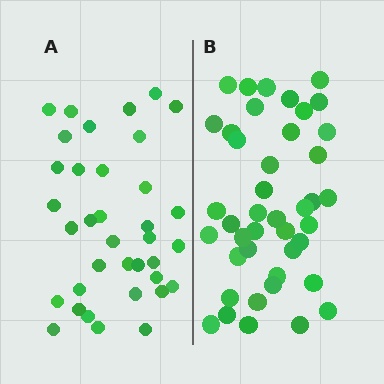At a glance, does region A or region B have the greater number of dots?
Region B (the right region) has more dots.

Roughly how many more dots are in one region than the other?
Region B has about 6 more dots than region A.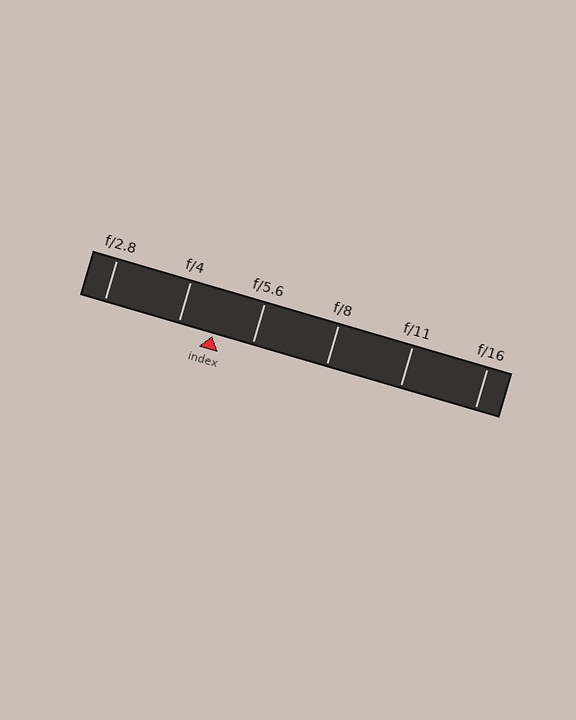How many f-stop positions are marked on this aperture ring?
There are 6 f-stop positions marked.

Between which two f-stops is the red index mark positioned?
The index mark is between f/4 and f/5.6.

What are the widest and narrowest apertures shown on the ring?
The widest aperture shown is f/2.8 and the narrowest is f/16.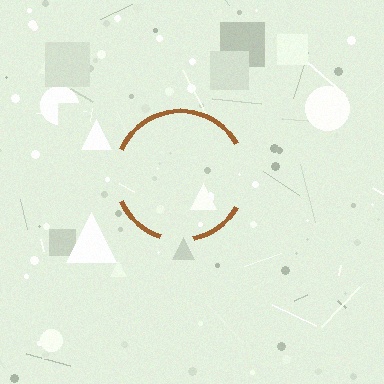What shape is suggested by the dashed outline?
The dashed outline suggests a circle.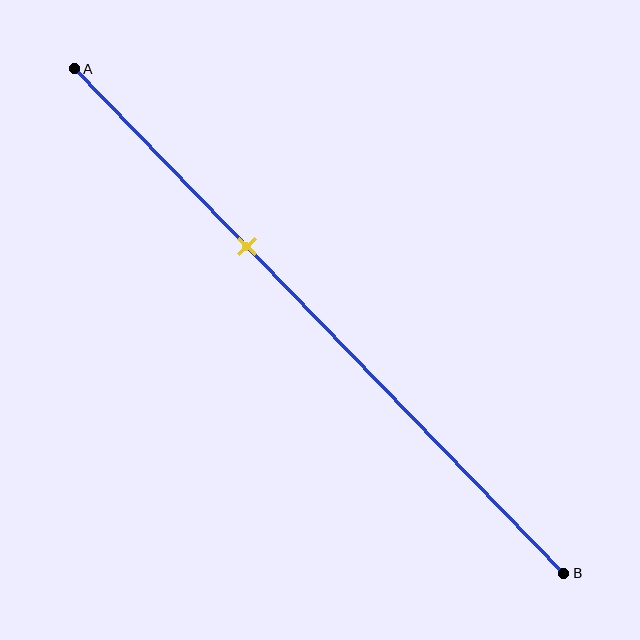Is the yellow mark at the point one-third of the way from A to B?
Yes, the mark is approximately at the one-third point.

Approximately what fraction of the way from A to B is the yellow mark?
The yellow mark is approximately 35% of the way from A to B.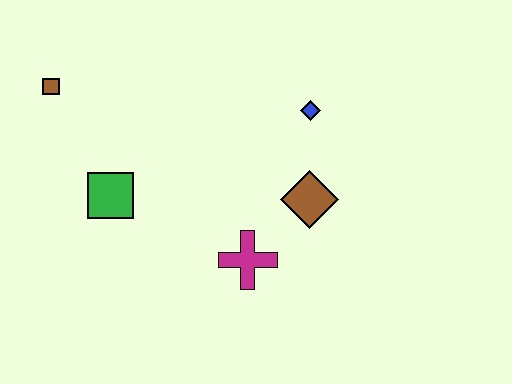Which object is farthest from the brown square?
The brown diamond is farthest from the brown square.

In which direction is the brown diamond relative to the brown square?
The brown diamond is to the right of the brown square.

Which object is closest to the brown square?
The green square is closest to the brown square.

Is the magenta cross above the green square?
No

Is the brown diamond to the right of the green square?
Yes